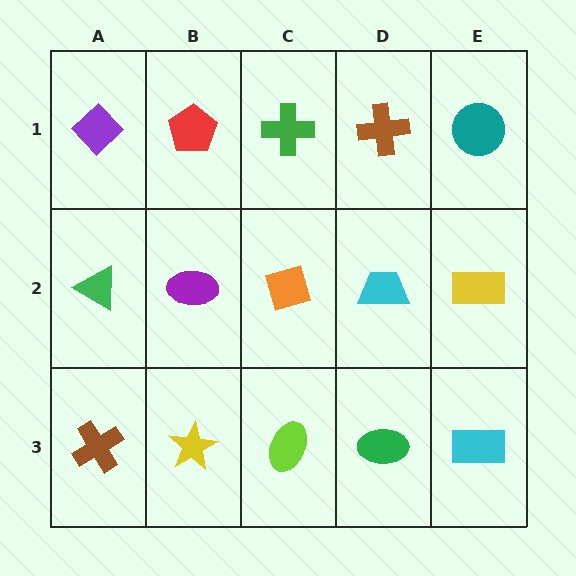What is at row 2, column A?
A green triangle.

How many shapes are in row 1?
5 shapes.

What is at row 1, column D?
A brown cross.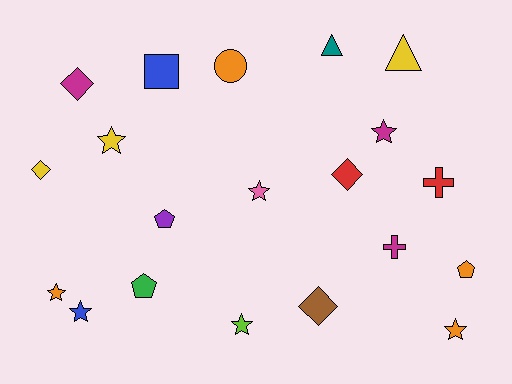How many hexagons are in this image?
There are no hexagons.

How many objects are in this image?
There are 20 objects.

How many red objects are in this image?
There are 2 red objects.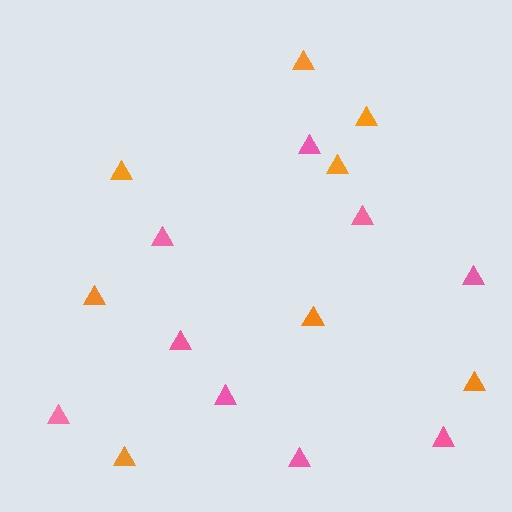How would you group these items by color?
There are 2 groups: one group of orange triangles (8) and one group of pink triangles (9).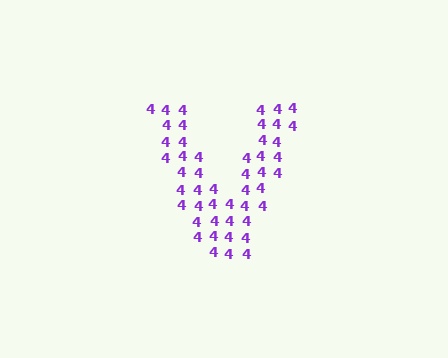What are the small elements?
The small elements are digit 4's.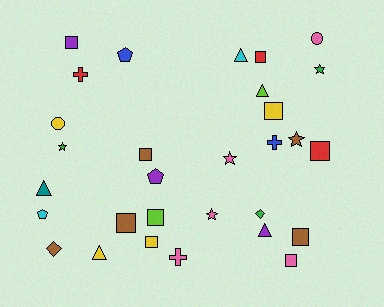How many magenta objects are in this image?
There are no magenta objects.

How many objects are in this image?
There are 30 objects.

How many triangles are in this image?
There are 5 triangles.